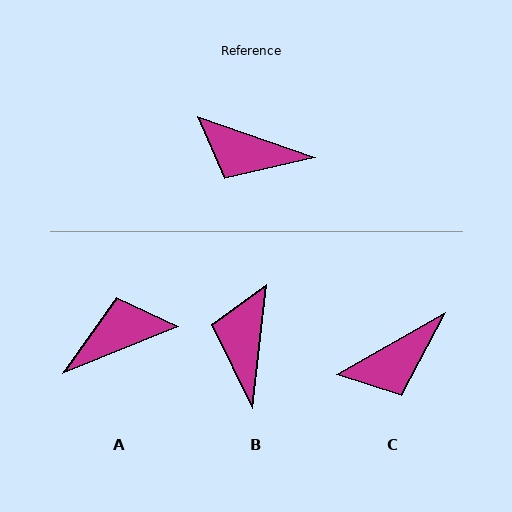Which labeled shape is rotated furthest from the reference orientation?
A, about 139 degrees away.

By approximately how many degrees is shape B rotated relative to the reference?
Approximately 77 degrees clockwise.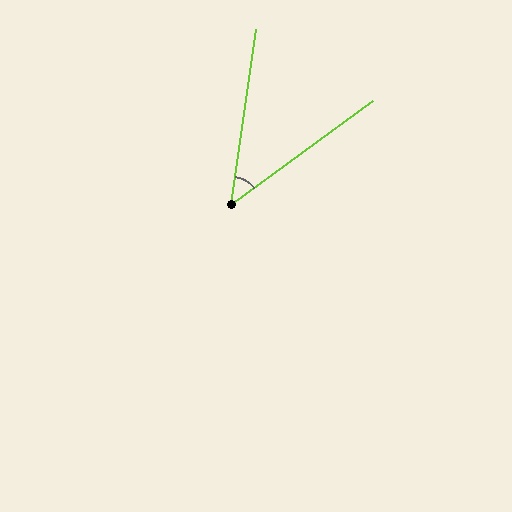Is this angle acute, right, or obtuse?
It is acute.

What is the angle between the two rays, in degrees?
Approximately 46 degrees.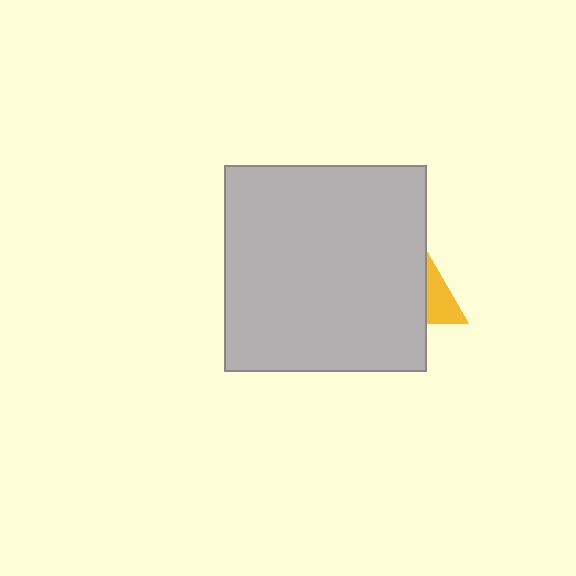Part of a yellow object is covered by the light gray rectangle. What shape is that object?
It is a triangle.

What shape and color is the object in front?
The object in front is a light gray rectangle.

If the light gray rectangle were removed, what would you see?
You would see the complete yellow triangle.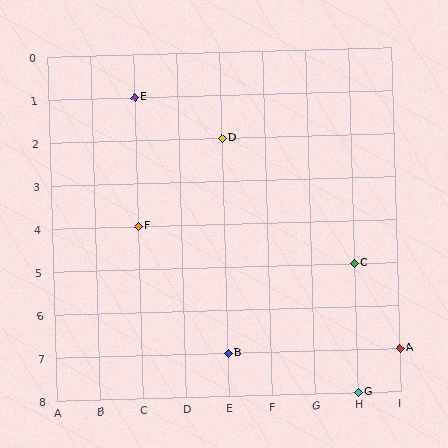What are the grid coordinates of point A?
Point A is at grid coordinates (I, 7).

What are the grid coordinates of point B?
Point B is at grid coordinates (E, 7).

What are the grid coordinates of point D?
Point D is at grid coordinates (E, 2).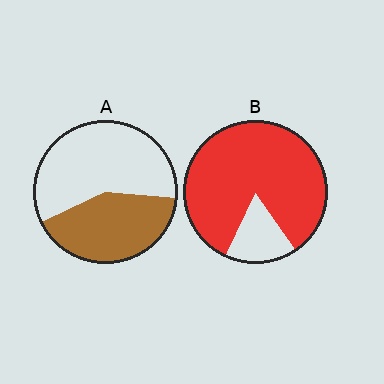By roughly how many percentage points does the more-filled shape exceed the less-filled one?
By roughly 40 percentage points (B over A).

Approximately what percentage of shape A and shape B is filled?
A is approximately 40% and B is approximately 85%.